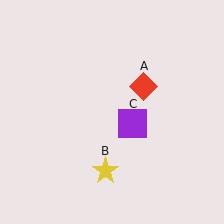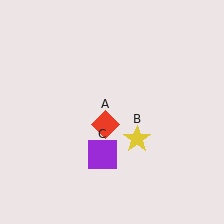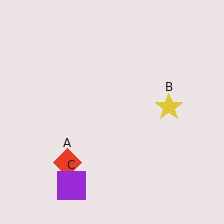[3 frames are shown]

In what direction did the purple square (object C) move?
The purple square (object C) moved down and to the left.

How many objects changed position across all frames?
3 objects changed position: red diamond (object A), yellow star (object B), purple square (object C).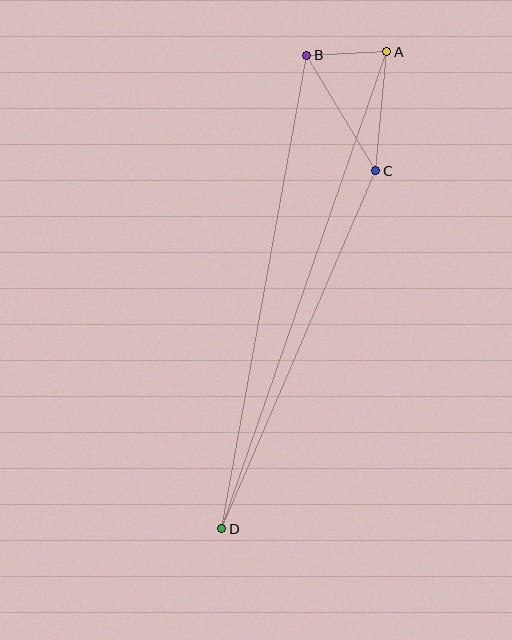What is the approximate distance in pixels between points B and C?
The distance between B and C is approximately 135 pixels.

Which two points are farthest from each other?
Points A and D are farthest from each other.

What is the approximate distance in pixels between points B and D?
The distance between B and D is approximately 481 pixels.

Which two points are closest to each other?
Points A and B are closest to each other.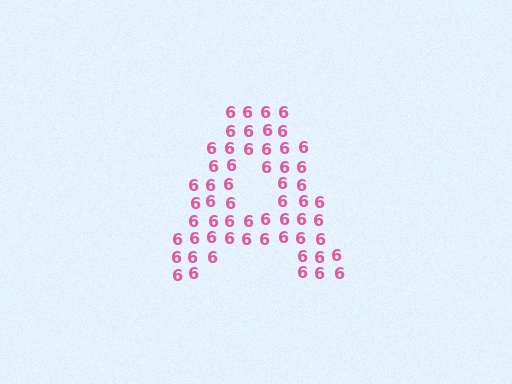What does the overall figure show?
The overall figure shows the letter A.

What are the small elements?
The small elements are digit 6's.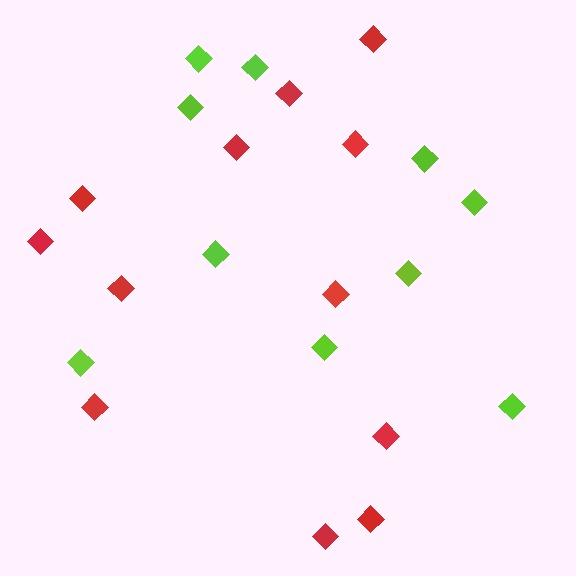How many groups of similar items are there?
There are 2 groups: one group of red diamonds (12) and one group of lime diamonds (10).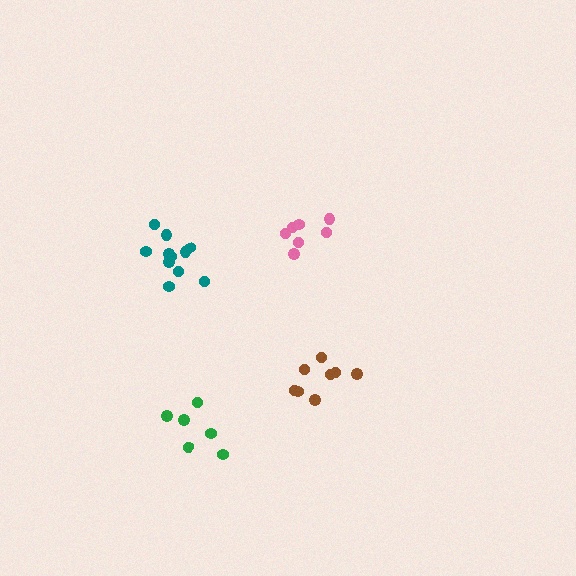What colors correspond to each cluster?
The clusters are colored: teal, pink, green, brown.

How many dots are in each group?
Group 1: 11 dots, Group 2: 7 dots, Group 3: 6 dots, Group 4: 8 dots (32 total).